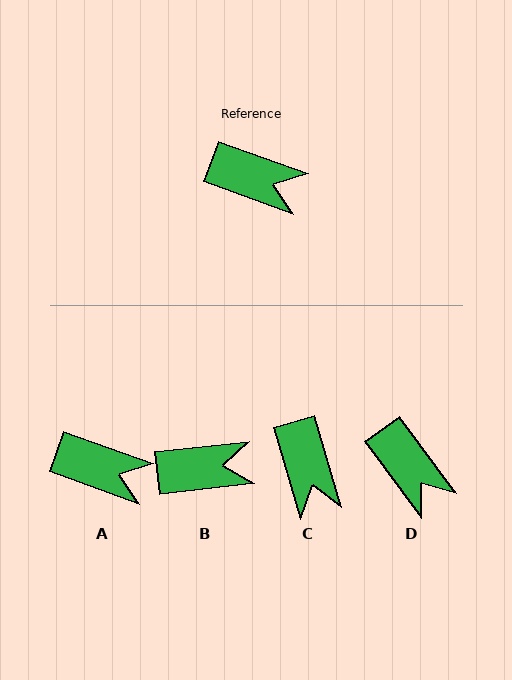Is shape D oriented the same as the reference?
No, it is off by about 34 degrees.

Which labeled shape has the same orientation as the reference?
A.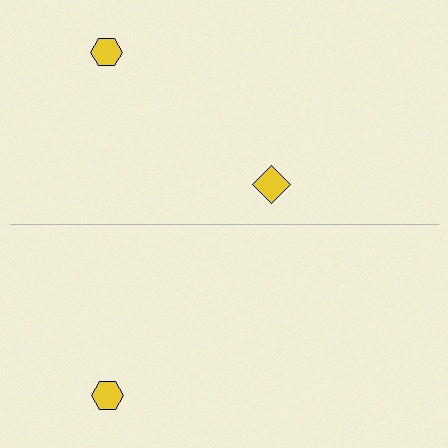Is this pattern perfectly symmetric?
No, the pattern is not perfectly symmetric. A yellow diamond is missing from the bottom side.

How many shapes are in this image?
There are 3 shapes in this image.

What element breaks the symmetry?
A yellow diamond is missing from the bottom side.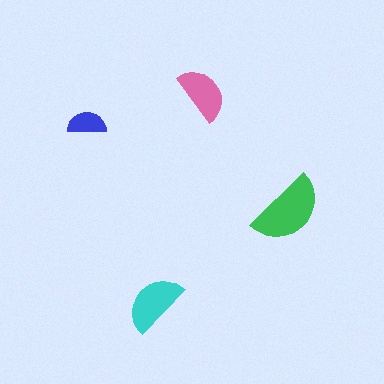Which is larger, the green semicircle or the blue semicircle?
The green one.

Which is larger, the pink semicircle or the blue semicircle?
The pink one.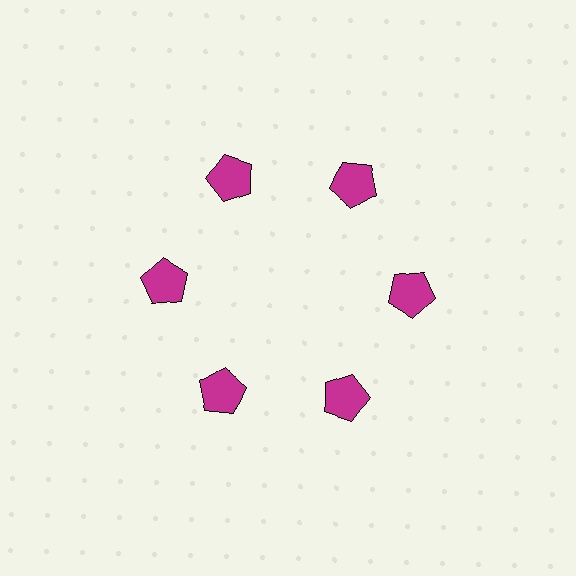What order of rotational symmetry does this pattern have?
This pattern has 6-fold rotational symmetry.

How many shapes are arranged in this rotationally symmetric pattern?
There are 6 shapes, arranged in 6 groups of 1.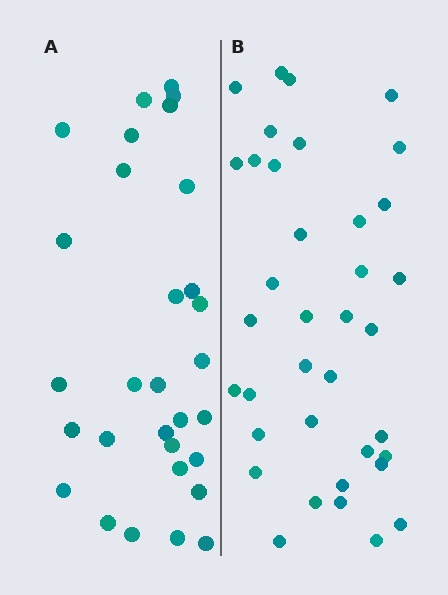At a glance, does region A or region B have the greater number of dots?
Region B (the right region) has more dots.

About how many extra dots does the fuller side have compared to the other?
Region B has roughly 8 or so more dots than region A.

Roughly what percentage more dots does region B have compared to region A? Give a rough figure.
About 25% more.